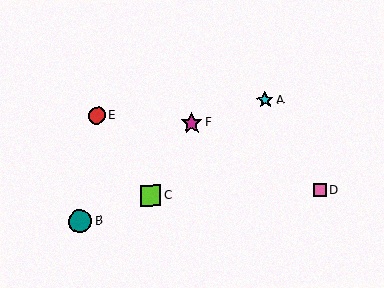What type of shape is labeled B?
Shape B is a teal circle.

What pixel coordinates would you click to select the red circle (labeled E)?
Click at (97, 116) to select the red circle E.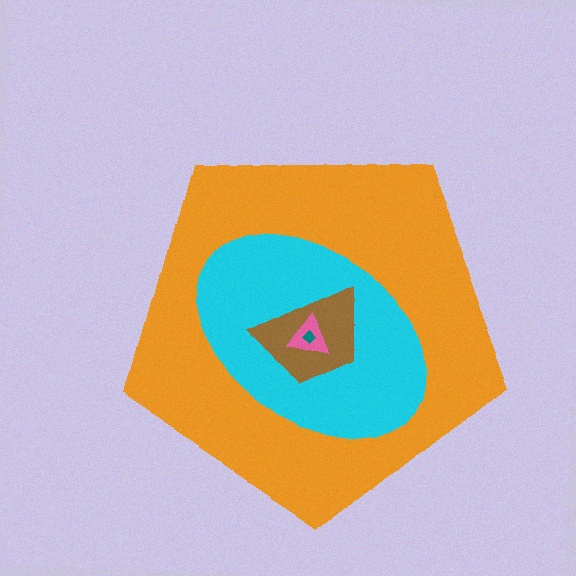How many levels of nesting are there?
5.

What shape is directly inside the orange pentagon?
The cyan ellipse.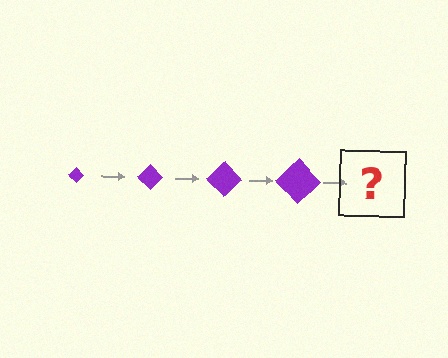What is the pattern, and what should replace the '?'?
The pattern is that the diamond gets progressively larger each step. The '?' should be a purple diamond, larger than the previous one.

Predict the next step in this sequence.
The next step is a purple diamond, larger than the previous one.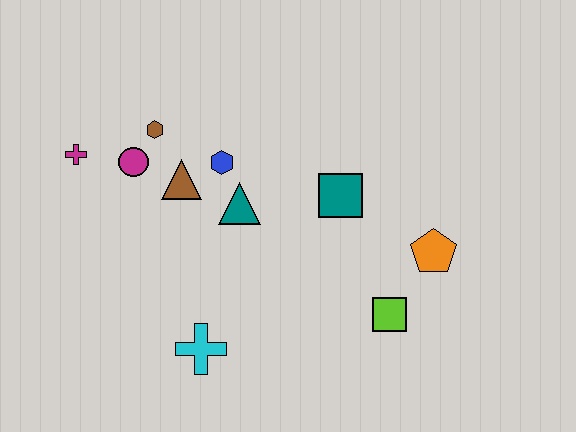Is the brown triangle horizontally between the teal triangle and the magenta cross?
Yes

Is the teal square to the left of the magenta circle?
No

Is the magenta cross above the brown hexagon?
No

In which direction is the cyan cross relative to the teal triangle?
The cyan cross is below the teal triangle.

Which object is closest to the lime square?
The orange pentagon is closest to the lime square.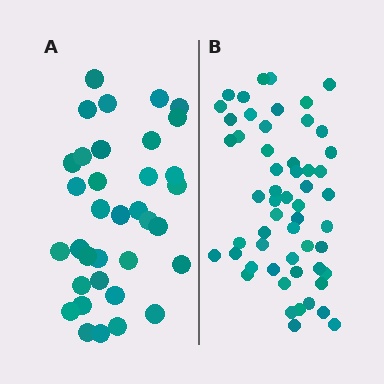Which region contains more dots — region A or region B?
Region B (the right region) has more dots.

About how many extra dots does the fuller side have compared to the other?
Region B has approximately 20 more dots than region A.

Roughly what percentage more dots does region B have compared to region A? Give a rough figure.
About 55% more.